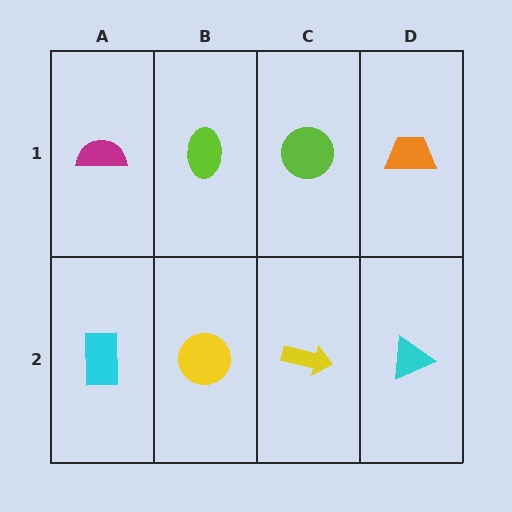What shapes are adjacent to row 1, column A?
A cyan rectangle (row 2, column A), a lime ellipse (row 1, column B).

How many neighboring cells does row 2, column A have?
2.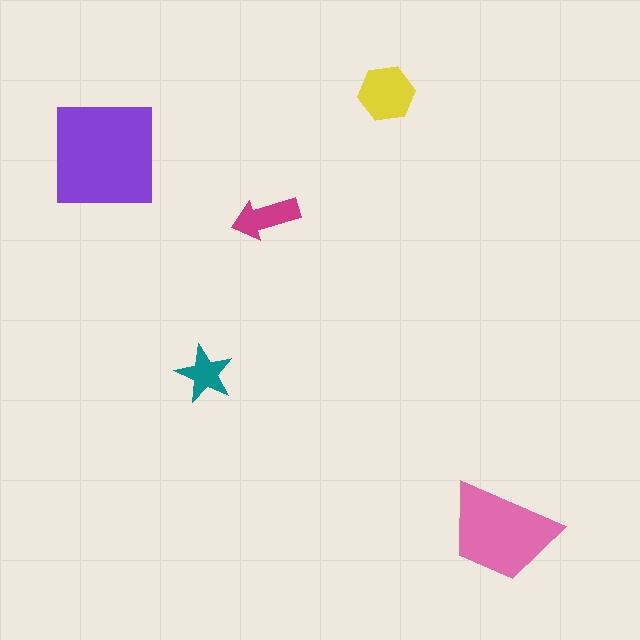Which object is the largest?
The purple square.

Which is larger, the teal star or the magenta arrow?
The magenta arrow.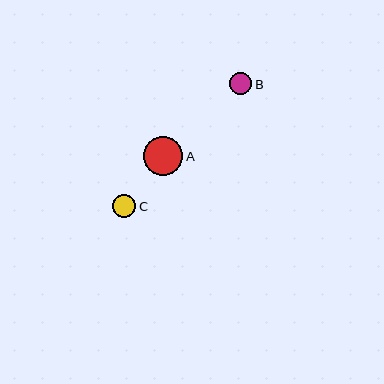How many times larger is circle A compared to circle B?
Circle A is approximately 1.8 times the size of circle B.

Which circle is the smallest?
Circle B is the smallest with a size of approximately 22 pixels.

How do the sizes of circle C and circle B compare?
Circle C and circle B are approximately the same size.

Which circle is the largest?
Circle A is the largest with a size of approximately 39 pixels.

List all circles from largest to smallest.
From largest to smallest: A, C, B.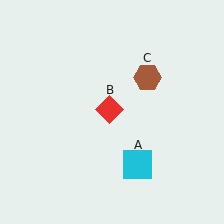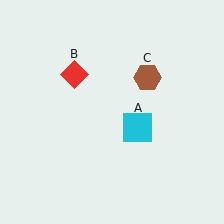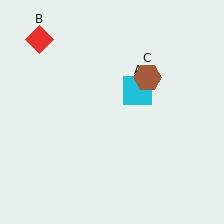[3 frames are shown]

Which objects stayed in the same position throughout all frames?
Brown hexagon (object C) remained stationary.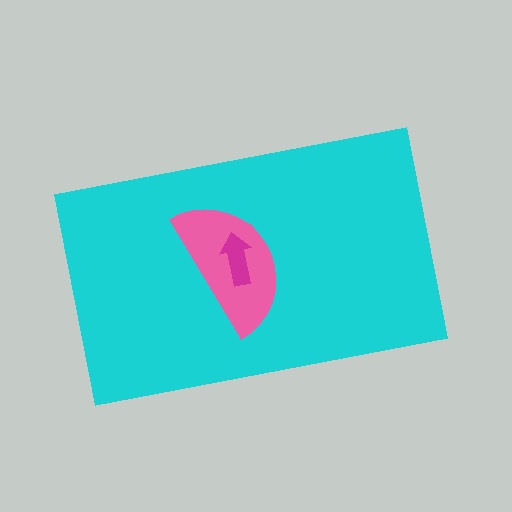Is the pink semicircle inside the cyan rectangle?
Yes.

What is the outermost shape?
The cyan rectangle.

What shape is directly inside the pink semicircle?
The magenta arrow.